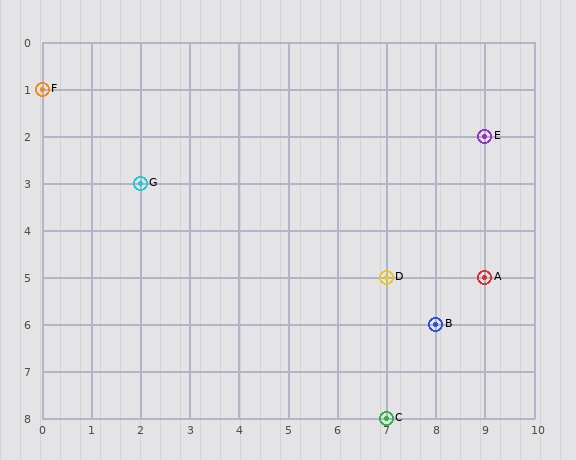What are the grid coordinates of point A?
Point A is at grid coordinates (9, 5).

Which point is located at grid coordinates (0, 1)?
Point F is at (0, 1).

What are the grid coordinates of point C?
Point C is at grid coordinates (7, 8).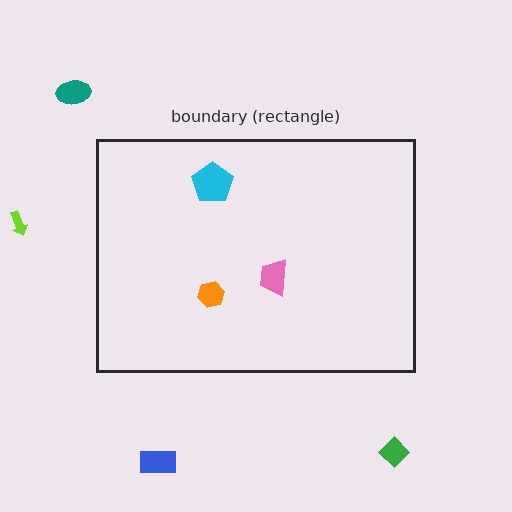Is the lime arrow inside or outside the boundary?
Outside.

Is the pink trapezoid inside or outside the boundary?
Inside.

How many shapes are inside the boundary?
3 inside, 4 outside.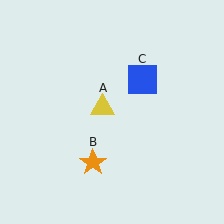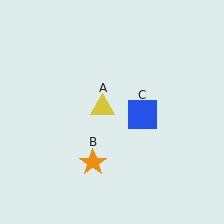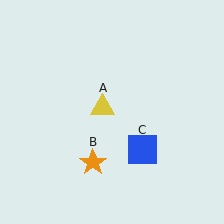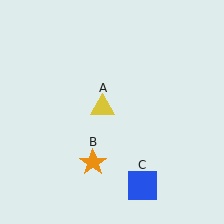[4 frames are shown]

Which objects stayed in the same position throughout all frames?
Yellow triangle (object A) and orange star (object B) remained stationary.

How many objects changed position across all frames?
1 object changed position: blue square (object C).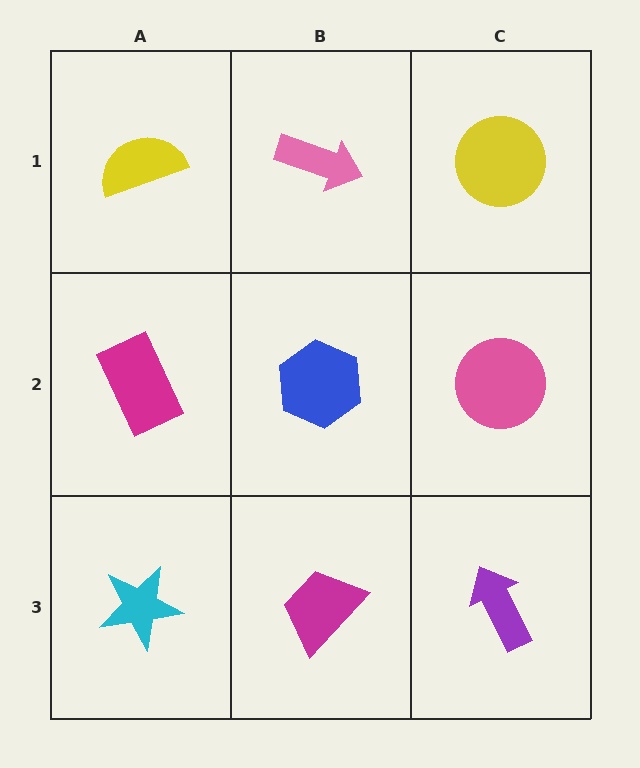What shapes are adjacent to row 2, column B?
A pink arrow (row 1, column B), a magenta trapezoid (row 3, column B), a magenta rectangle (row 2, column A), a pink circle (row 2, column C).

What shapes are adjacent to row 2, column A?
A yellow semicircle (row 1, column A), a cyan star (row 3, column A), a blue hexagon (row 2, column B).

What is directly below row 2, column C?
A purple arrow.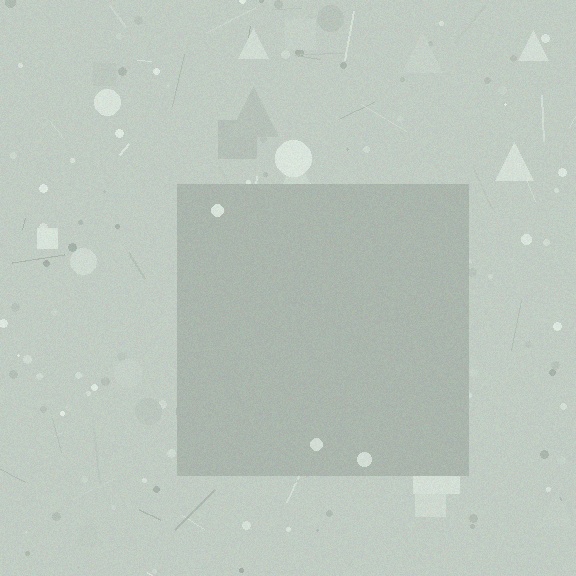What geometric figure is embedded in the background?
A square is embedded in the background.